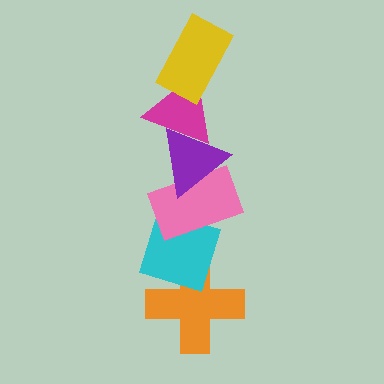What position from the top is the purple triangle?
The purple triangle is 3rd from the top.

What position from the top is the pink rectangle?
The pink rectangle is 4th from the top.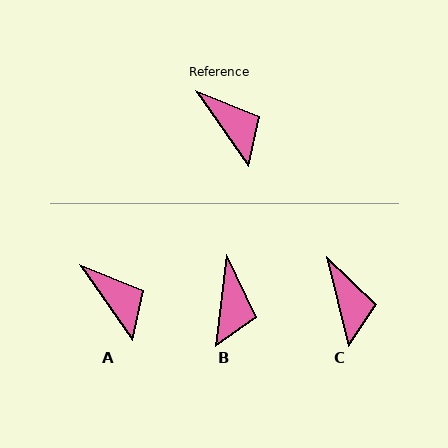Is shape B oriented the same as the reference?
No, it is off by about 42 degrees.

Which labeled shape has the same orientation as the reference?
A.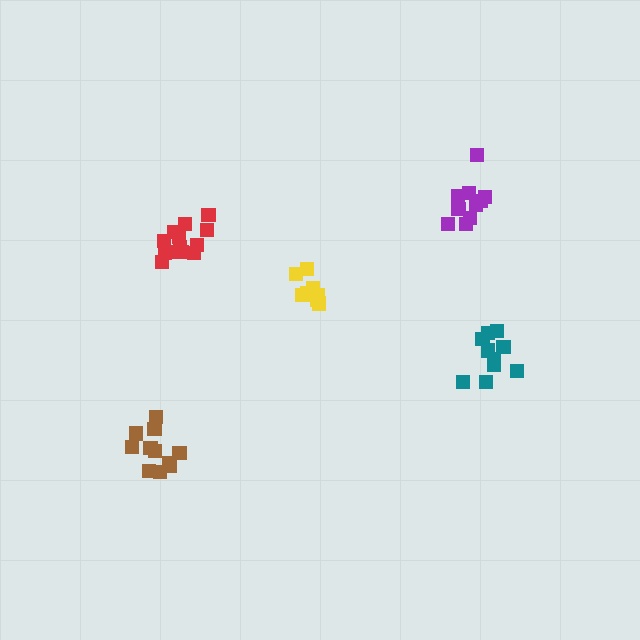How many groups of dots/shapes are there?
There are 5 groups.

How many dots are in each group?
Group 1: 13 dots, Group 2: 9 dots, Group 3: 11 dots, Group 4: 10 dots, Group 5: 10 dots (53 total).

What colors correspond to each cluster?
The clusters are colored: red, yellow, brown, purple, teal.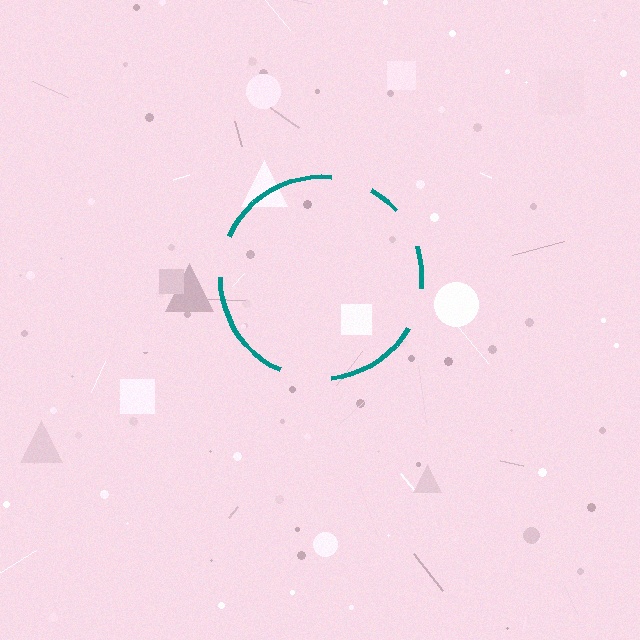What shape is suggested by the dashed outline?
The dashed outline suggests a circle.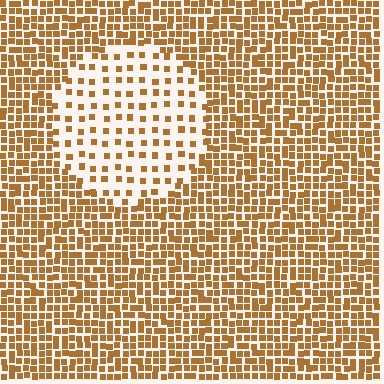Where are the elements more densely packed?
The elements are more densely packed outside the circle boundary.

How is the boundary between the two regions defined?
The boundary is defined by a change in element density (approximately 2.7x ratio). All elements are the same color, size, and shape.